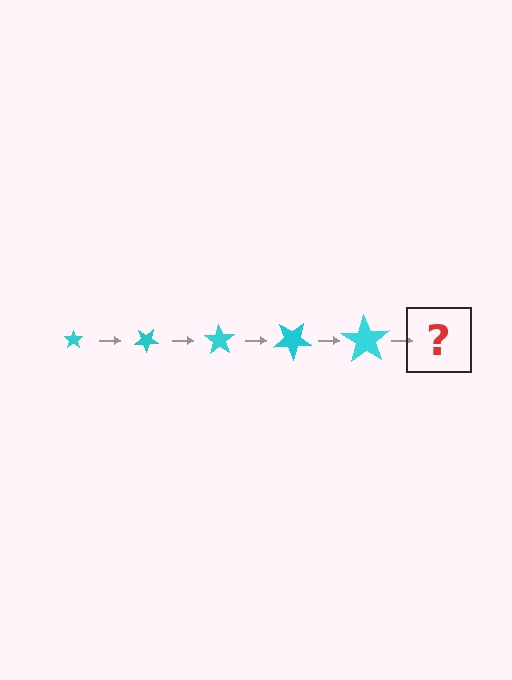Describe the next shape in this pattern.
It should be a star, larger than the previous one and rotated 175 degrees from the start.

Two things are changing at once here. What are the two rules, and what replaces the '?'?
The two rules are that the star grows larger each step and it rotates 35 degrees each step. The '?' should be a star, larger than the previous one and rotated 175 degrees from the start.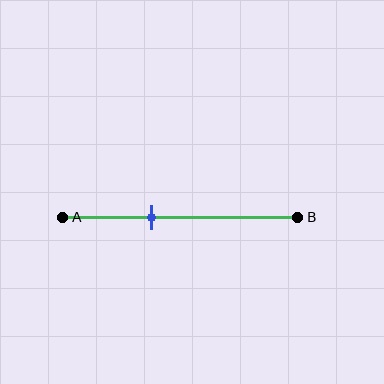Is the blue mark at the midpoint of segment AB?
No, the mark is at about 40% from A, not at the 50% midpoint.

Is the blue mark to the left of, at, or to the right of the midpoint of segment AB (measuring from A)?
The blue mark is to the left of the midpoint of segment AB.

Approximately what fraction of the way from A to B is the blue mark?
The blue mark is approximately 40% of the way from A to B.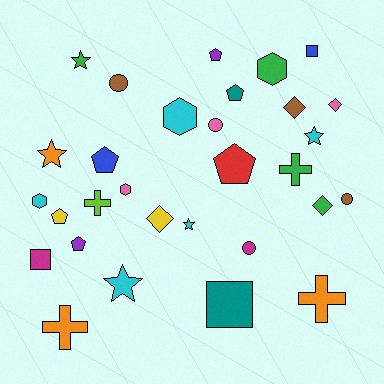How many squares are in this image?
There are 3 squares.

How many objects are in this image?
There are 30 objects.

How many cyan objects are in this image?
There are 5 cyan objects.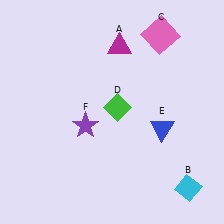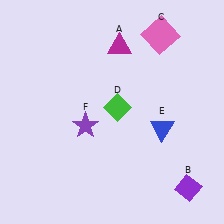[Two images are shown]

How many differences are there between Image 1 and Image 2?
There is 1 difference between the two images.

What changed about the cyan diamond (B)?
In Image 1, B is cyan. In Image 2, it changed to purple.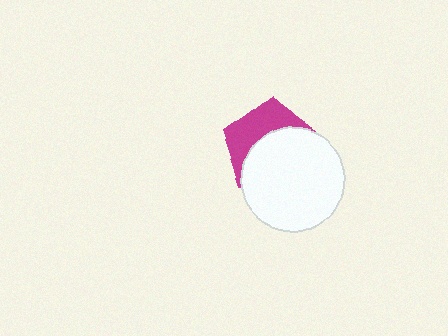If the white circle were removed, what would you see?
You would see the complete magenta pentagon.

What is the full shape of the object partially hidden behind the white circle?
The partially hidden object is a magenta pentagon.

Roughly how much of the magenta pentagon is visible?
A small part of it is visible (roughly 40%).